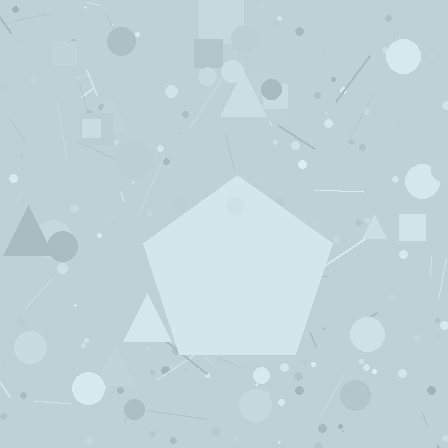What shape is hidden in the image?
A pentagon is hidden in the image.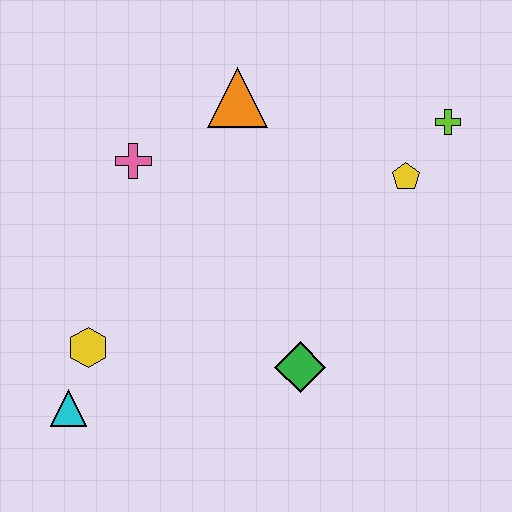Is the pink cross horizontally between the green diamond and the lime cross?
No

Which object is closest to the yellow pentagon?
The lime cross is closest to the yellow pentagon.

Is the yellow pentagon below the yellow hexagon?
No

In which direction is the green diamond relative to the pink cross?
The green diamond is below the pink cross.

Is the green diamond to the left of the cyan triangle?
No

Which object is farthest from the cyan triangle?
The lime cross is farthest from the cyan triangle.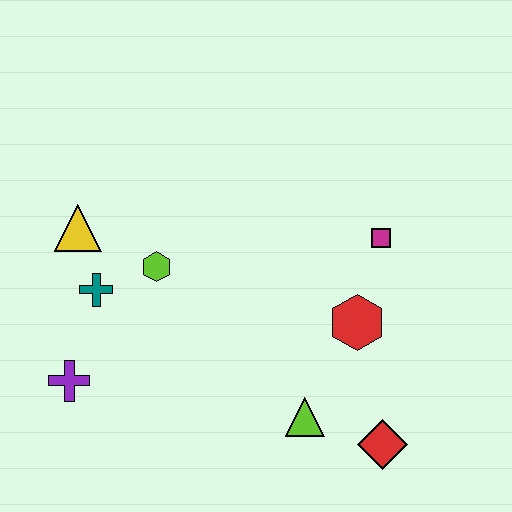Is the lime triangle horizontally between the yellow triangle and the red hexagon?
Yes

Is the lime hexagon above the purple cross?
Yes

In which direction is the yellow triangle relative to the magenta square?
The yellow triangle is to the left of the magenta square.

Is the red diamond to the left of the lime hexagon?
No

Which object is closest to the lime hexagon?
The teal cross is closest to the lime hexagon.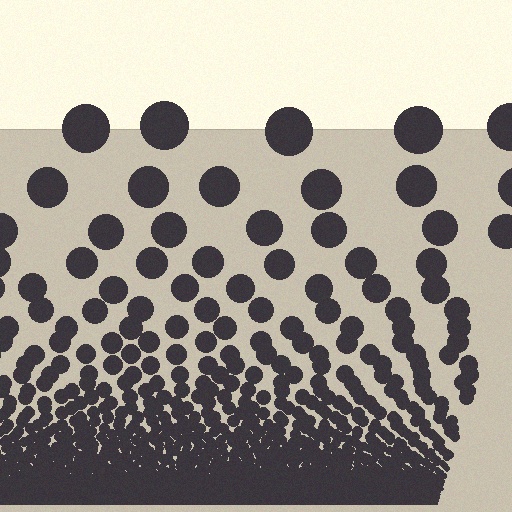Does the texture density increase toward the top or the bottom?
Density increases toward the bottom.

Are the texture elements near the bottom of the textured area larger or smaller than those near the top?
Smaller. The gradient is inverted — elements near the bottom are smaller and denser.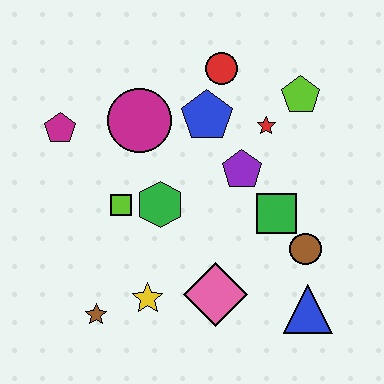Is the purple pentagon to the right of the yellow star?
Yes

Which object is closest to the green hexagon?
The lime square is closest to the green hexagon.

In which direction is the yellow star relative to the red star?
The yellow star is below the red star.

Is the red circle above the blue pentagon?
Yes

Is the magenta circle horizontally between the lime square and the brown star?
No